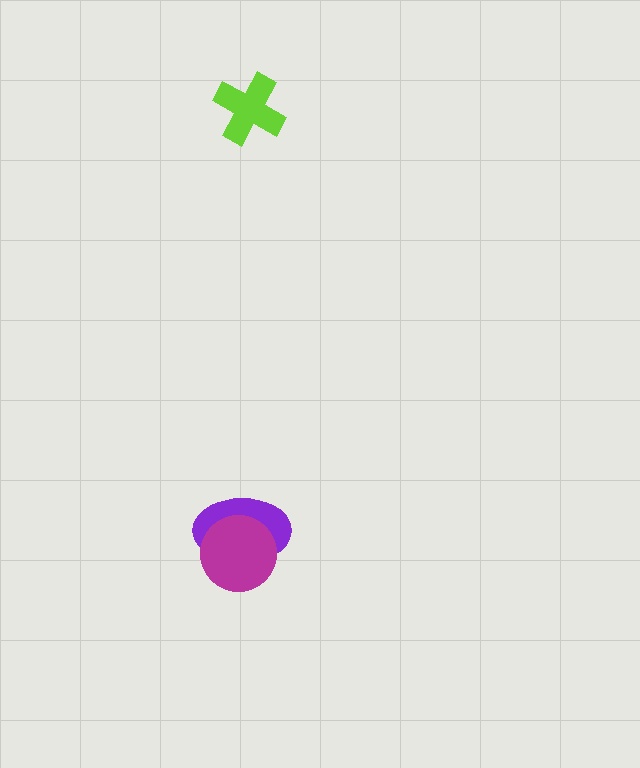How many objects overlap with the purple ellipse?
1 object overlaps with the purple ellipse.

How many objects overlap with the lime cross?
0 objects overlap with the lime cross.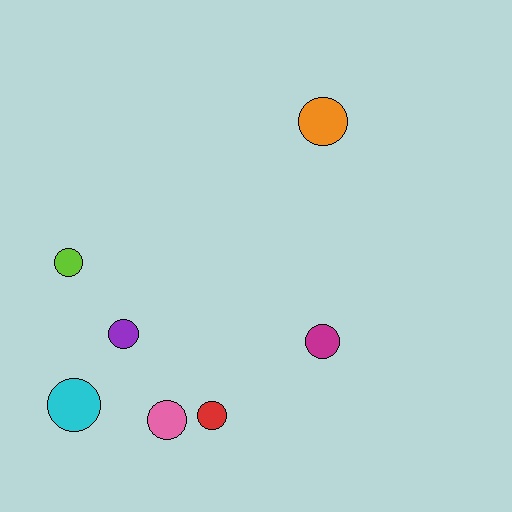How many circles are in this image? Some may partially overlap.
There are 7 circles.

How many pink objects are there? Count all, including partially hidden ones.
There is 1 pink object.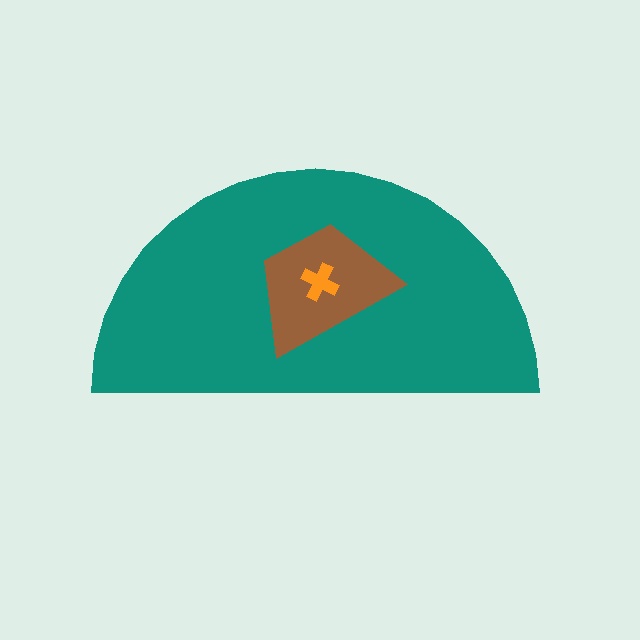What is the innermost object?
The orange cross.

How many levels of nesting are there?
3.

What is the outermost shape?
The teal semicircle.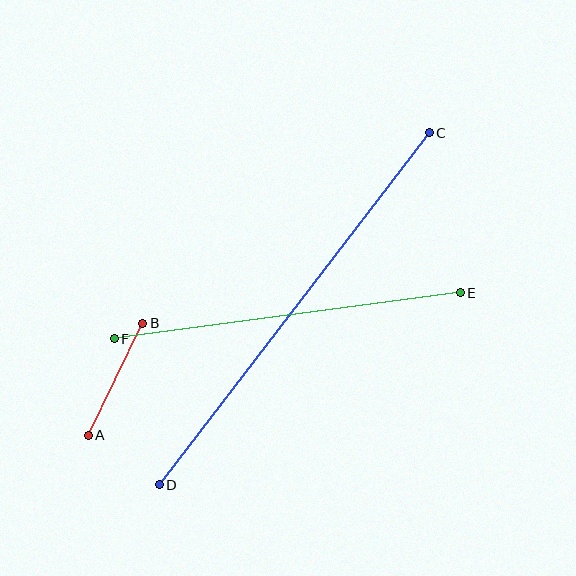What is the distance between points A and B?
The distance is approximately 124 pixels.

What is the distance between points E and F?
The distance is approximately 349 pixels.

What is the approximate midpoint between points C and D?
The midpoint is at approximately (294, 309) pixels.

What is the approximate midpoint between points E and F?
The midpoint is at approximately (287, 316) pixels.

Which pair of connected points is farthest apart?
Points C and D are farthest apart.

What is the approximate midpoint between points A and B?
The midpoint is at approximately (115, 379) pixels.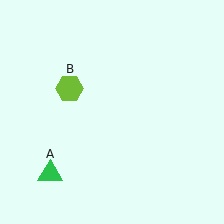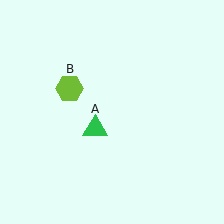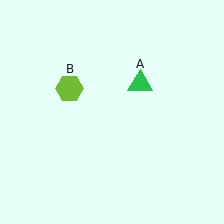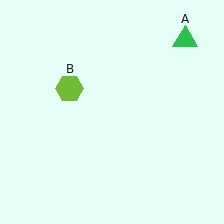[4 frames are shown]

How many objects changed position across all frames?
1 object changed position: green triangle (object A).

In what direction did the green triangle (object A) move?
The green triangle (object A) moved up and to the right.